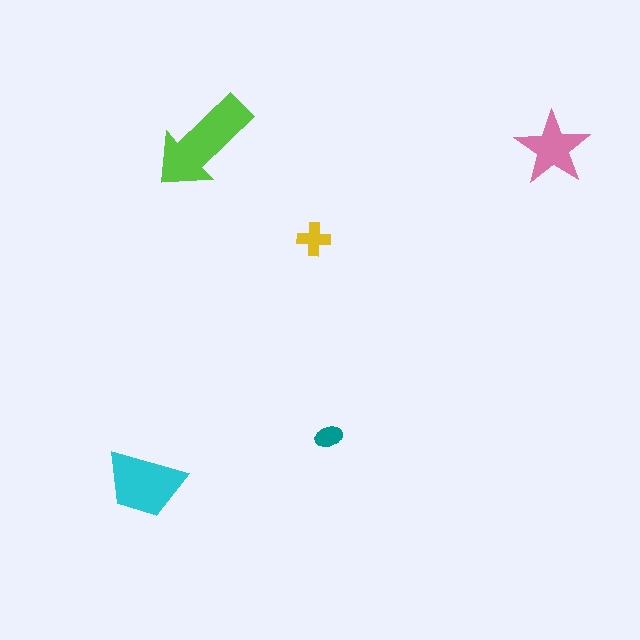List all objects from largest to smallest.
The lime arrow, the cyan trapezoid, the pink star, the yellow cross, the teal ellipse.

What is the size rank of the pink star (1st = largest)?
3rd.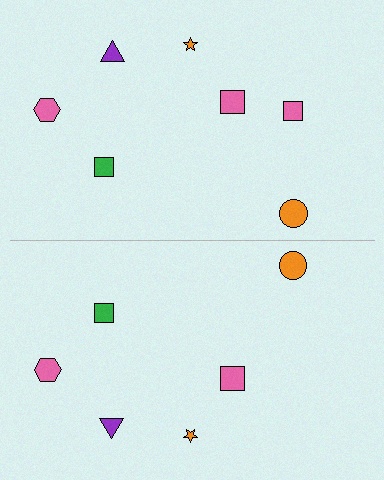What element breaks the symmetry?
A pink square is missing from the bottom side.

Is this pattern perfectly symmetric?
No, the pattern is not perfectly symmetric. A pink square is missing from the bottom side.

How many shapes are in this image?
There are 13 shapes in this image.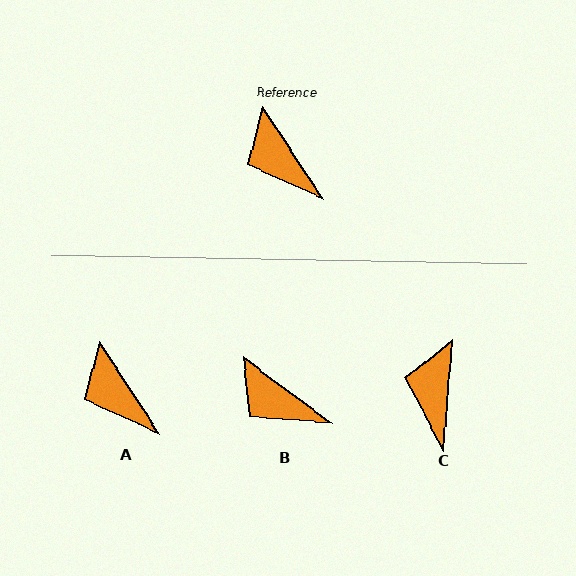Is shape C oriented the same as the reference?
No, it is off by about 38 degrees.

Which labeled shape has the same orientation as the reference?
A.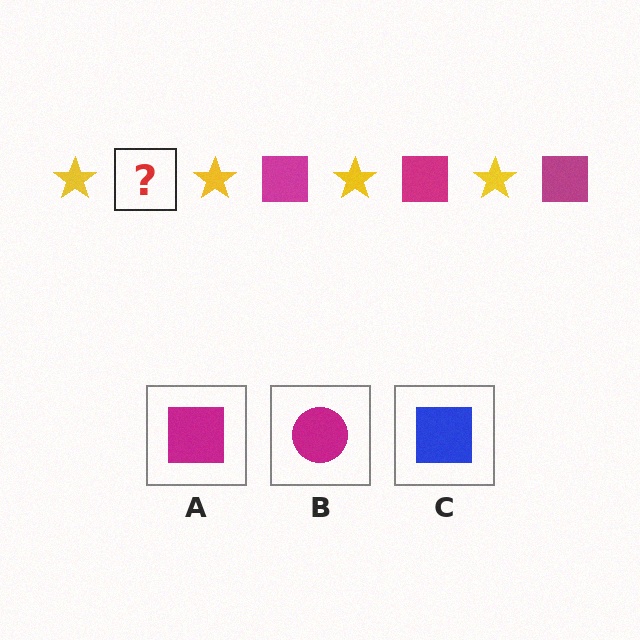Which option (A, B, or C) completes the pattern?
A.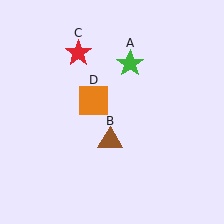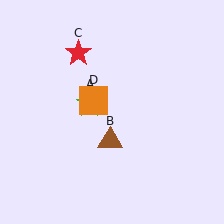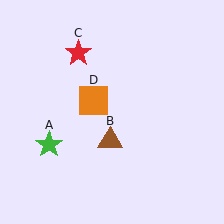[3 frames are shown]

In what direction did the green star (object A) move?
The green star (object A) moved down and to the left.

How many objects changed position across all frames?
1 object changed position: green star (object A).